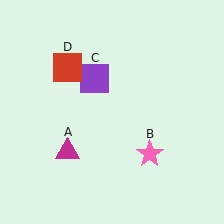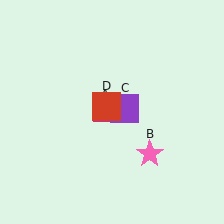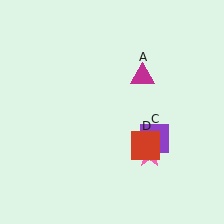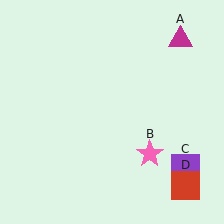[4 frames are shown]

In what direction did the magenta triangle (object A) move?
The magenta triangle (object A) moved up and to the right.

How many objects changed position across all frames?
3 objects changed position: magenta triangle (object A), purple square (object C), red square (object D).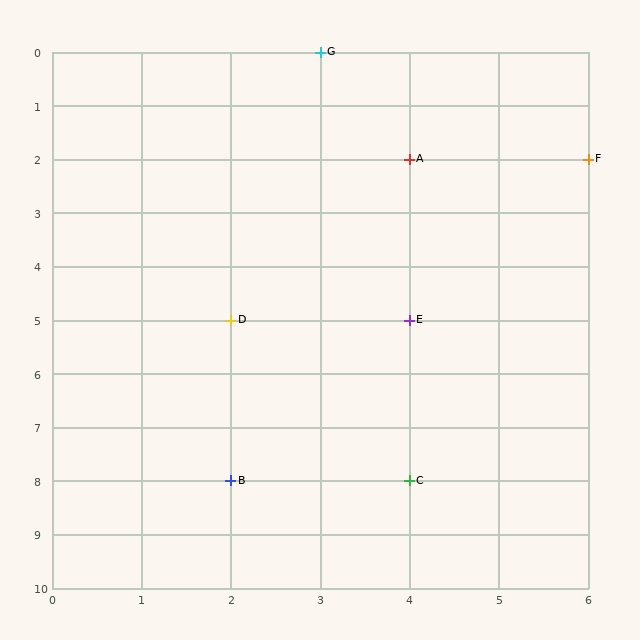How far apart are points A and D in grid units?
Points A and D are 2 columns and 3 rows apart (about 3.6 grid units diagonally).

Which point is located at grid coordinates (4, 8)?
Point C is at (4, 8).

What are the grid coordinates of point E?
Point E is at grid coordinates (4, 5).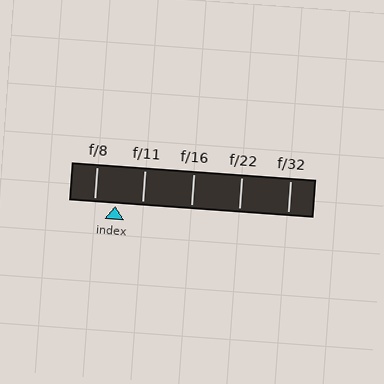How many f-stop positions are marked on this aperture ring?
There are 5 f-stop positions marked.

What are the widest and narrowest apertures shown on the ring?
The widest aperture shown is f/8 and the narrowest is f/32.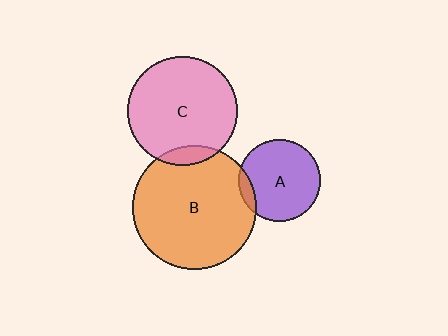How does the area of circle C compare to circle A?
Approximately 1.8 times.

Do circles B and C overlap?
Yes.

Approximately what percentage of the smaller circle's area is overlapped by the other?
Approximately 10%.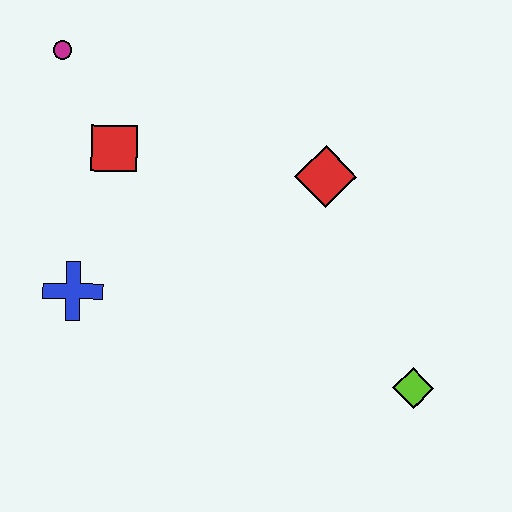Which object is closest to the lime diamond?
The red diamond is closest to the lime diamond.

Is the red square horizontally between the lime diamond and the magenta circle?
Yes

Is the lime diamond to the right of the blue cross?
Yes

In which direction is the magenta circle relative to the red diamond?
The magenta circle is to the left of the red diamond.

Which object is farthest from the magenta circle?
The lime diamond is farthest from the magenta circle.